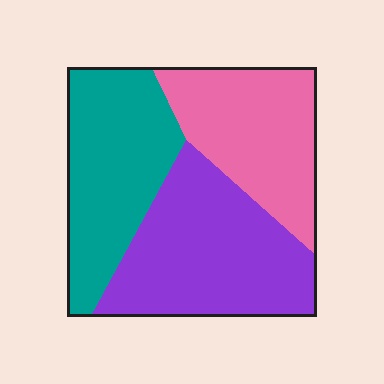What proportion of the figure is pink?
Pink covers around 30% of the figure.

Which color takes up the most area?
Purple, at roughly 40%.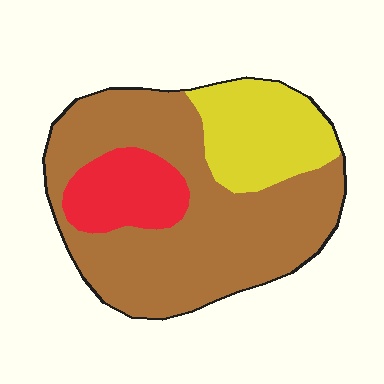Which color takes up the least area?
Red, at roughly 15%.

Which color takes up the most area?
Brown, at roughly 65%.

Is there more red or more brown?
Brown.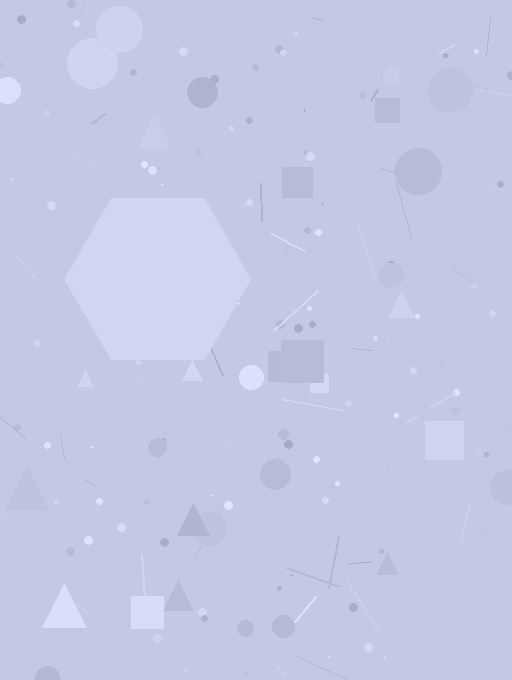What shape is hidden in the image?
A hexagon is hidden in the image.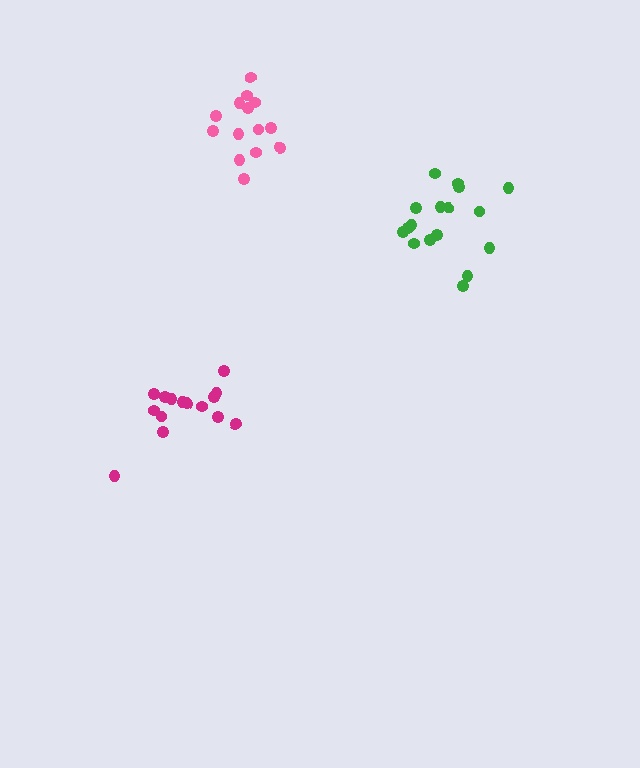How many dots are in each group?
Group 1: 17 dots, Group 2: 15 dots, Group 3: 14 dots (46 total).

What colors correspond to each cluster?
The clusters are colored: green, magenta, pink.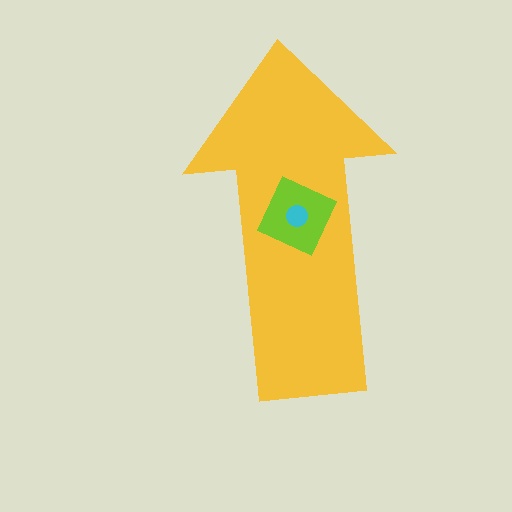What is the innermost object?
The cyan circle.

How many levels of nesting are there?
3.